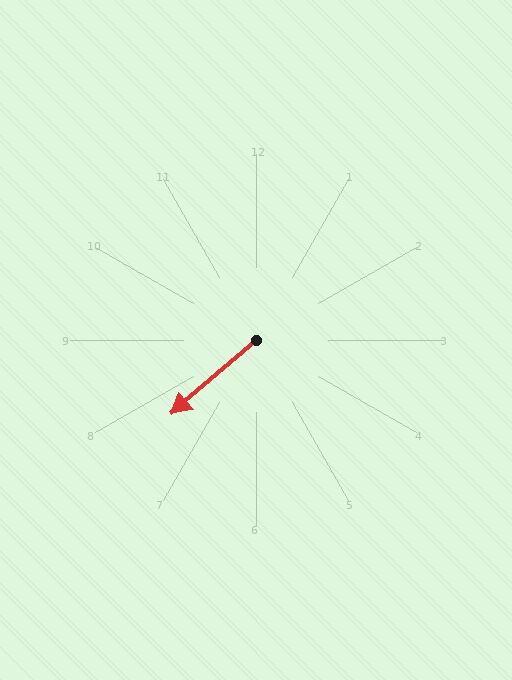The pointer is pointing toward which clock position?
Roughly 8 o'clock.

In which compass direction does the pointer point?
Southwest.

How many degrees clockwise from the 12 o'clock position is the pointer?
Approximately 229 degrees.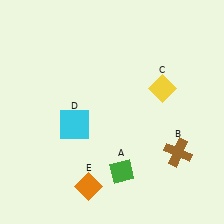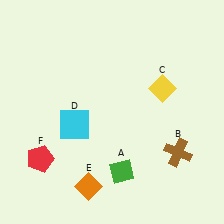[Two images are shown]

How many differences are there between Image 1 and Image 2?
There is 1 difference between the two images.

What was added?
A red pentagon (F) was added in Image 2.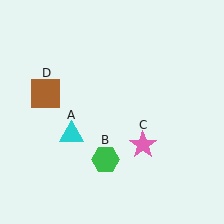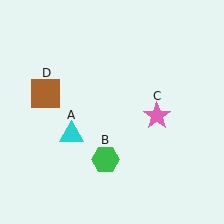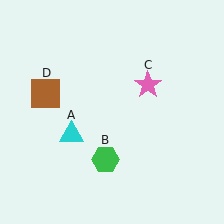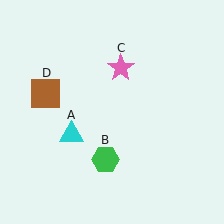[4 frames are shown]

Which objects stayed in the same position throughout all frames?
Cyan triangle (object A) and green hexagon (object B) and brown square (object D) remained stationary.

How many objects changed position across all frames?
1 object changed position: pink star (object C).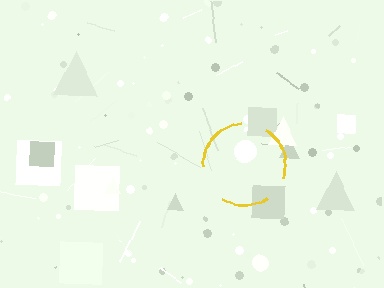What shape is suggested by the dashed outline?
The dashed outline suggests a circle.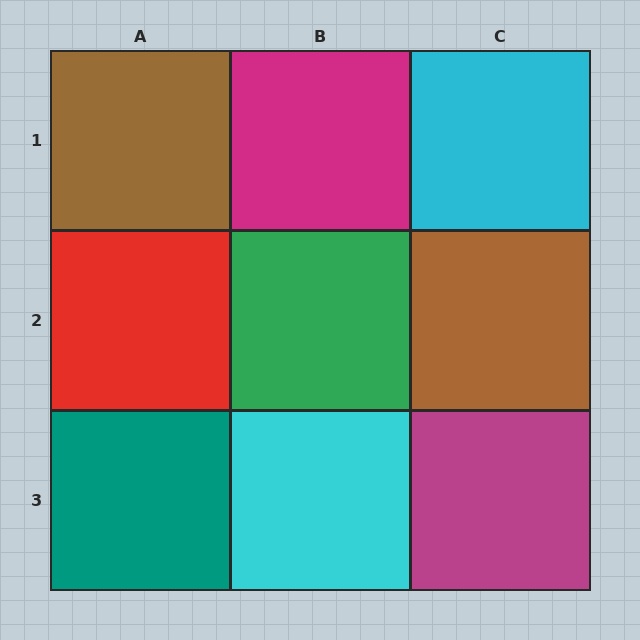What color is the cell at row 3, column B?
Cyan.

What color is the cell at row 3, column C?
Magenta.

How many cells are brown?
2 cells are brown.